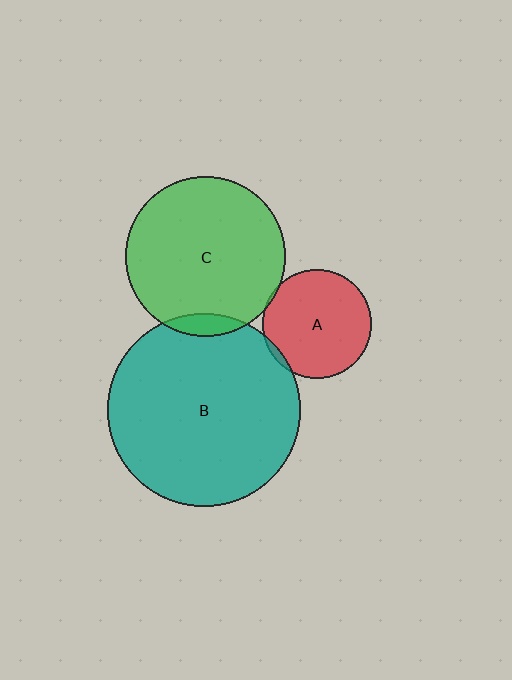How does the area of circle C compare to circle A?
Approximately 2.1 times.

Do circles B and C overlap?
Yes.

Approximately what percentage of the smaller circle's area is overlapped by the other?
Approximately 5%.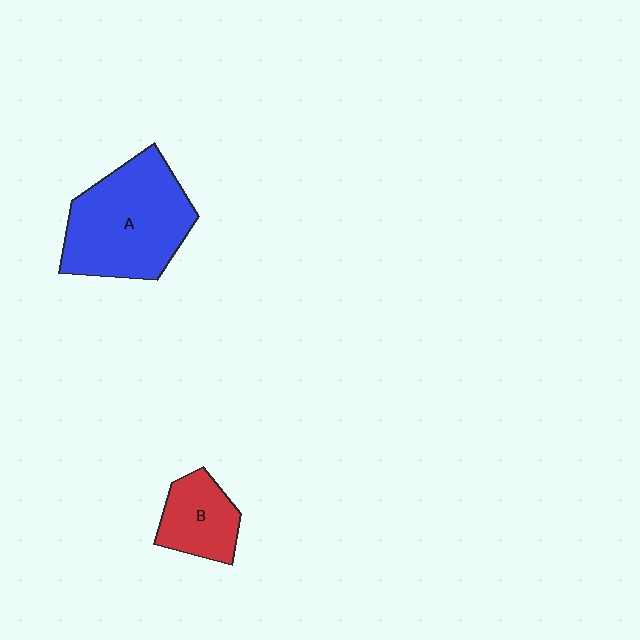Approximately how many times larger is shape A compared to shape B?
Approximately 2.2 times.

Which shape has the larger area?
Shape A (blue).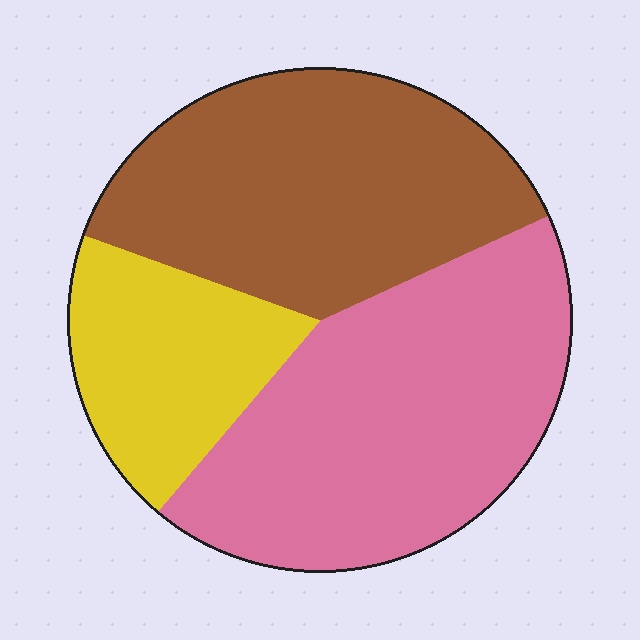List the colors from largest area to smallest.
From largest to smallest: pink, brown, yellow.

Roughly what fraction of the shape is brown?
Brown covers roughly 40% of the shape.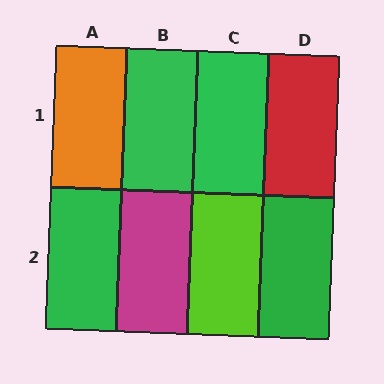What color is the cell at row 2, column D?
Green.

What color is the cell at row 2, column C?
Lime.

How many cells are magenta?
1 cell is magenta.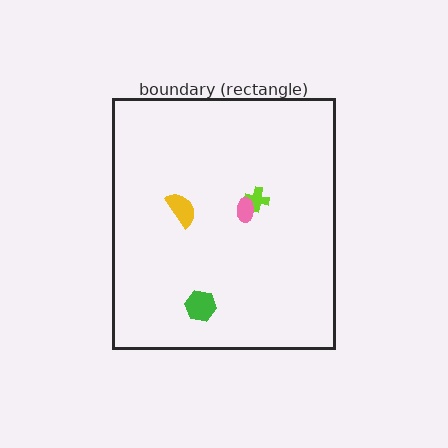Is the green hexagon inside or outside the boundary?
Inside.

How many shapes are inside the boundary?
4 inside, 0 outside.